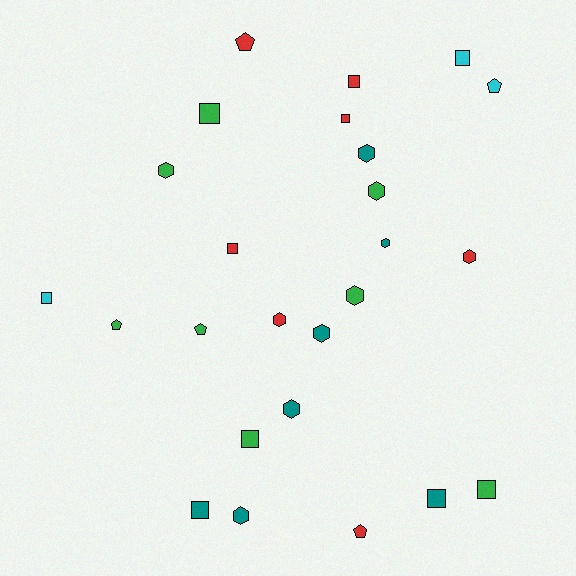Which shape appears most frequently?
Hexagon, with 10 objects.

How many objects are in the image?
There are 25 objects.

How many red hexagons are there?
There are 2 red hexagons.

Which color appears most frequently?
Green, with 8 objects.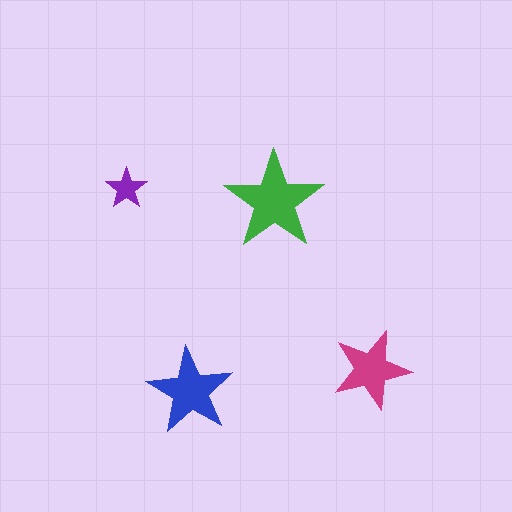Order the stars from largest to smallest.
the green one, the blue one, the magenta one, the purple one.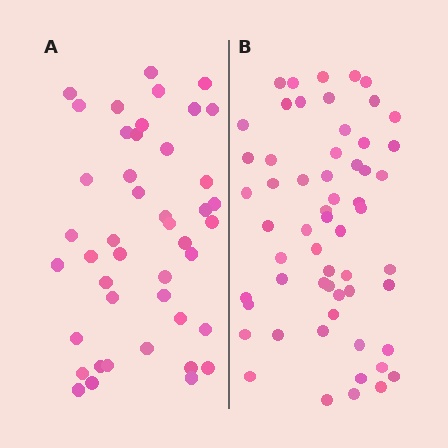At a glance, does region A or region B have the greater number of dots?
Region B (the right region) has more dots.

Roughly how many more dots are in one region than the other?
Region B has approximately 15 more dots than region A.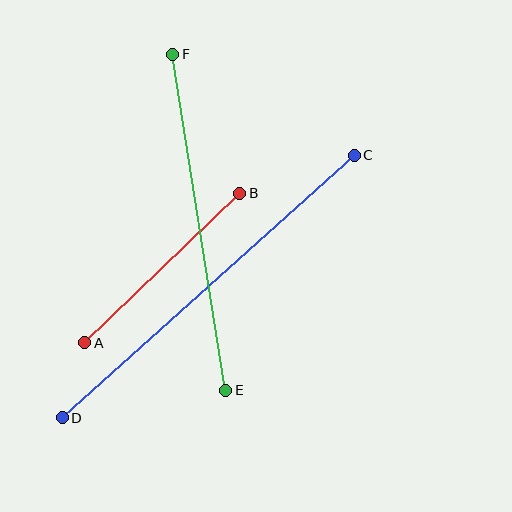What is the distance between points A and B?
The distance is approximately 215 pixels.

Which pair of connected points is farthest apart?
Points C and D are farthest apart.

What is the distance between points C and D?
The distance is approximately 393 pixels.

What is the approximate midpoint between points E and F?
The midpoint is at approximately (199, 222) pixels.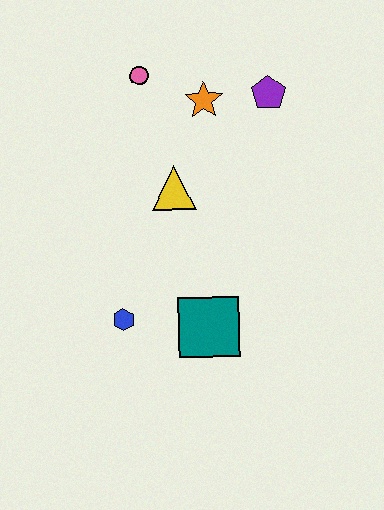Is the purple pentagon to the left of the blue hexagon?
No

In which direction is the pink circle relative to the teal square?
The pink circle is above the teal square.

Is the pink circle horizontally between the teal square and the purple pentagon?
No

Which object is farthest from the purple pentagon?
The blue hexagon is farthest from the purple pentagon.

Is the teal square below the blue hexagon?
Yes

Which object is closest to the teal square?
The blue hexagon is closest to the teal square.